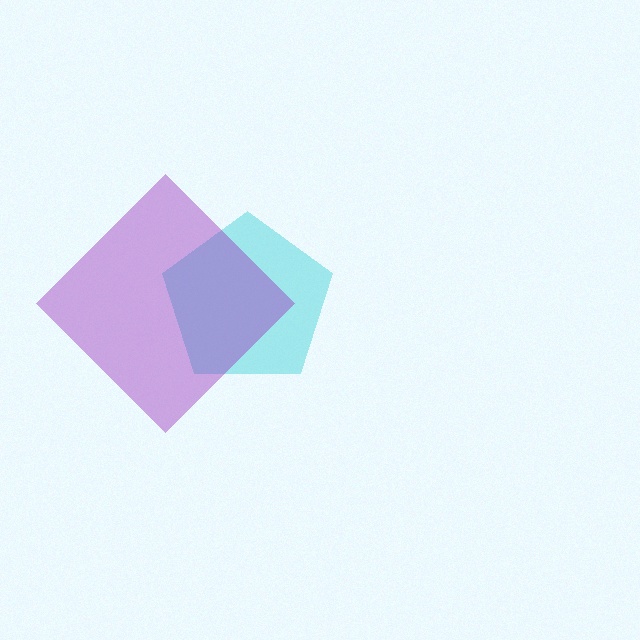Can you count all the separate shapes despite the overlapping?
Yes, there are 2 separate shapes.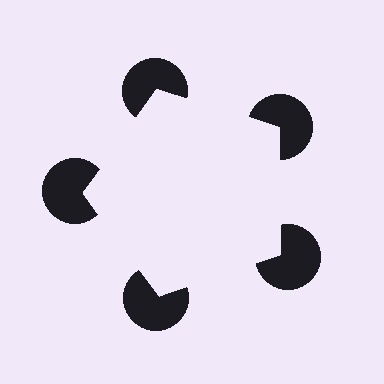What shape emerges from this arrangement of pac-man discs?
An illusory pentagon — its edges are inferred from the aligned wedge cuts in the pac-man discs, not physically drawn.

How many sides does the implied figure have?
5 sides.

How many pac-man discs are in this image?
There are 5 — one at each vertex of the illusory pentagon.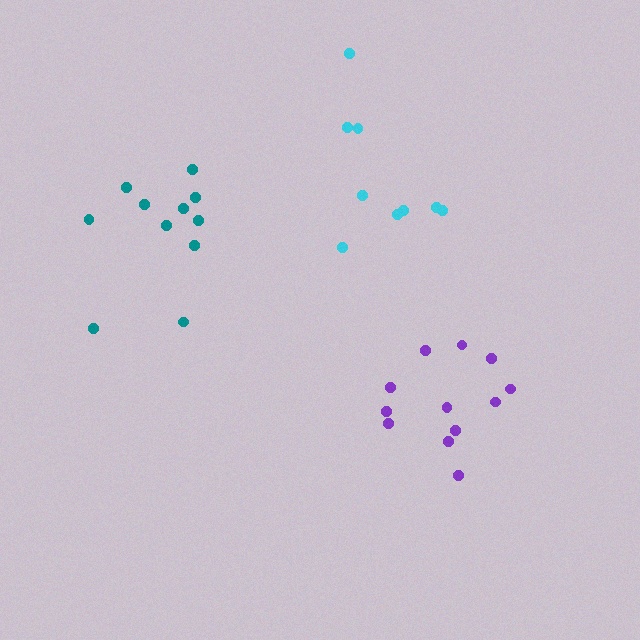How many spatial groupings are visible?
There are 3 spatial groupings.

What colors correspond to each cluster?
The clusters are colored: cyan, teal, purple.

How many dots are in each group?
Group 1: 9 dots, Group 2: 11 dots, Group 3: 12 dots (32 total).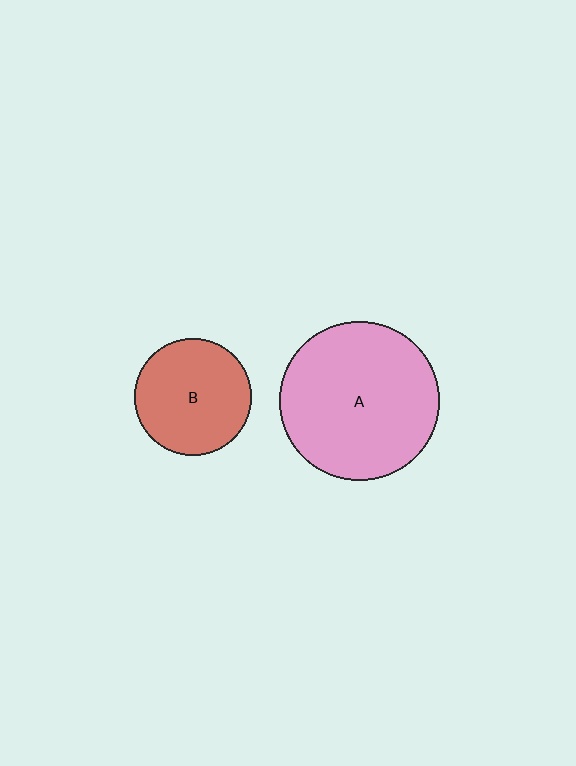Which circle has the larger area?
Circle A (pink).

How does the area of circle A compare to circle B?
Approximately 1.9 times.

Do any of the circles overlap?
No, none of the circles overlap.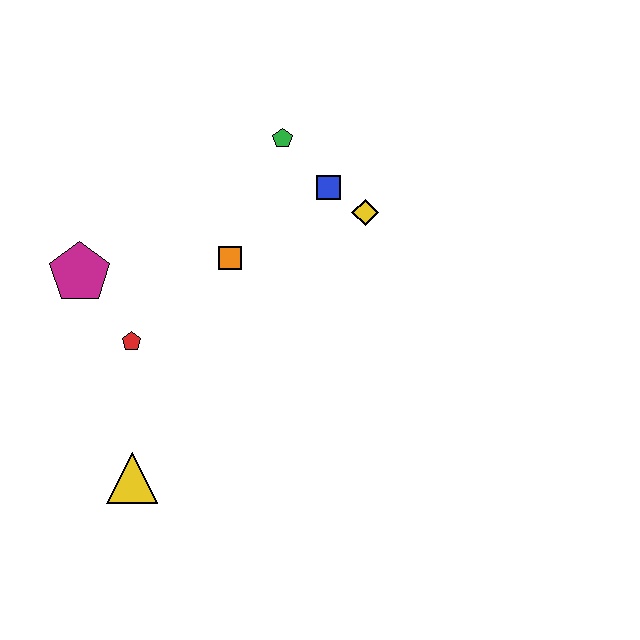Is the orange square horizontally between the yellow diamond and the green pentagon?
No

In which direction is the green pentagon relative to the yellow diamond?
The green pentagon is to the left of the yellow diamond.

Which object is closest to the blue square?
The yellow diamond is closest to the blue square.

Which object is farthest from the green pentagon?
The yellow triangle is farthest from the green pentagon.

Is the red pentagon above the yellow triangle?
Yes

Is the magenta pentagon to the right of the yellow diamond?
No